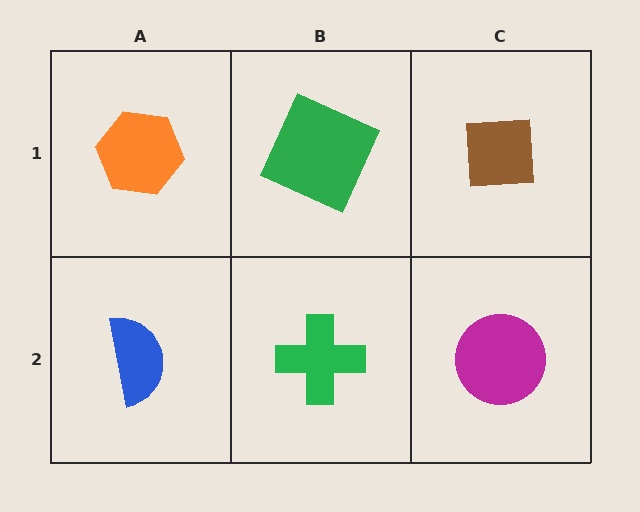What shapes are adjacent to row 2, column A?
An orange hexagon (row 1, column A), a green cross (row 2, column B).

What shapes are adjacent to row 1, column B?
A green cross (row 2, column B), an orange hexagon (row 1, column A), a brown square (row 1, column C).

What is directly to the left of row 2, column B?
A blue semicircle.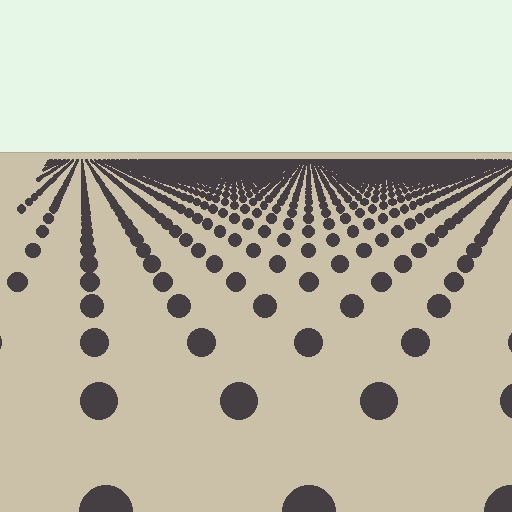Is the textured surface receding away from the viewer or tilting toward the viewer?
The surface is receding away from the viewer. Texture elements get smaller and denser toward the top.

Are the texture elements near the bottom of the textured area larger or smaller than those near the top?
Larger. Near the bottom, elements are closer to the viewer and appear at a bigger on-screen size.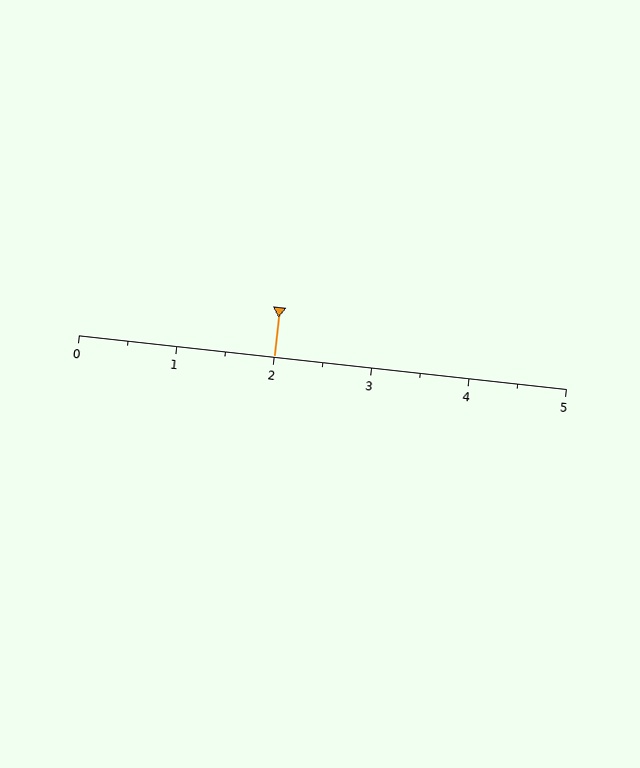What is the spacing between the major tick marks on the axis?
The major ticks are spaced 1 apart.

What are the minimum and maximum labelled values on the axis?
The axis runs from 0 to 5.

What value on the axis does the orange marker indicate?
The marker indicates approximately 2.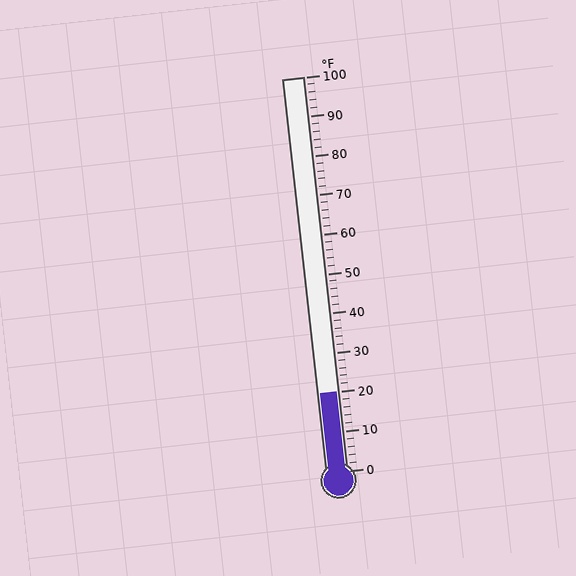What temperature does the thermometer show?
The thermometer shows approximately 20°F.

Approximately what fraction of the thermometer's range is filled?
The thermometer is filled to approximately 20% of its range.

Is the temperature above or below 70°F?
The temperature is below 70°F.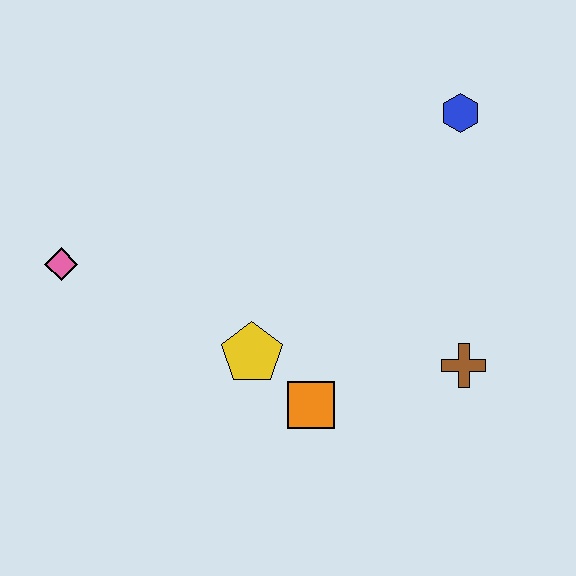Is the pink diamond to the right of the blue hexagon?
No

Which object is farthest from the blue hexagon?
The pink diamond is farthest from the blue hexagon.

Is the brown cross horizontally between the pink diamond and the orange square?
No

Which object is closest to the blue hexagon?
The brown cross is closest to the blue hexagon.